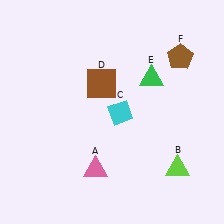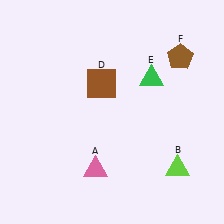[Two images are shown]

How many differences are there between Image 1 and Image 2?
There is 1 difference between the two images.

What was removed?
The cyan diamond (C) was removed in Image 2.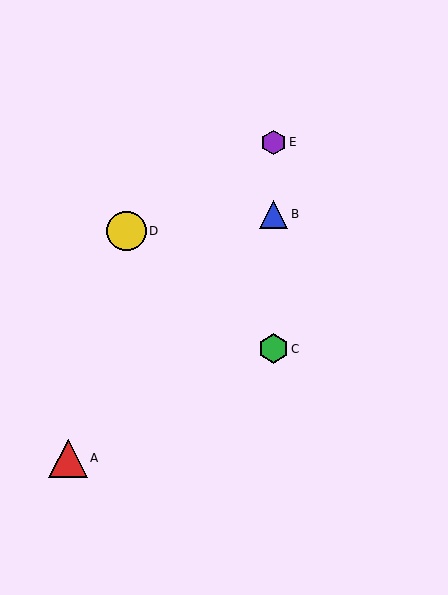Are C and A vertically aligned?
No, C is at x≈274 and A is at x≈68.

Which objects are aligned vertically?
Objects B, C, E are aligned vertically.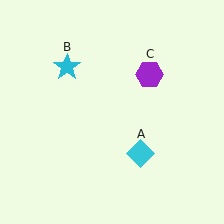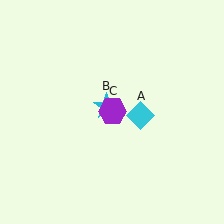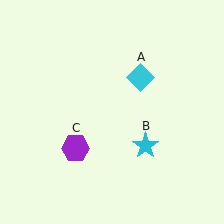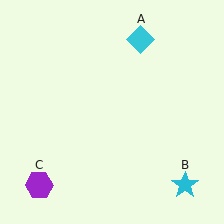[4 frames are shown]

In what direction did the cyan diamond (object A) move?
The cyan diamond (object A) moved up.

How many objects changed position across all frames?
3 objects changed position: cyan diamond (object A), cyan star (object B), purple hexagon (object C).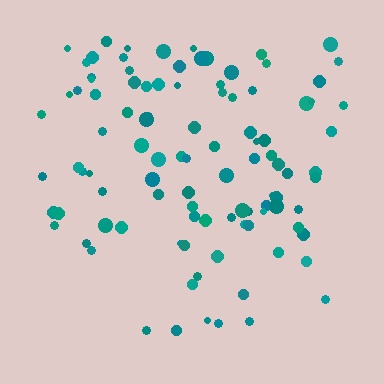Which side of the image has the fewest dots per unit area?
The bottom.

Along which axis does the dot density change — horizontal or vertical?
Vertical.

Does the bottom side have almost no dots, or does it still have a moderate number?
Still a moderate number, just noticeably fewer than the top.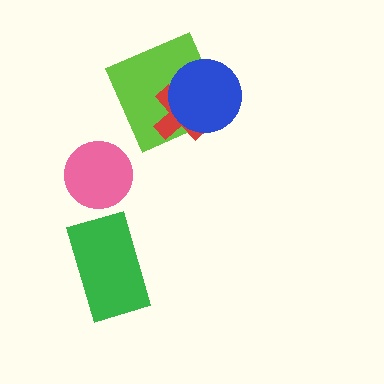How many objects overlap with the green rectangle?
0 objects overlap with the green rectangle.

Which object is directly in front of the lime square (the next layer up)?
The red cross is directly in front of the lime square.